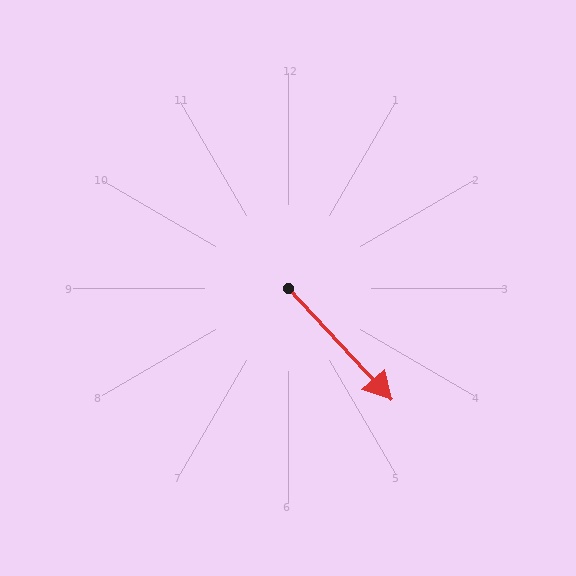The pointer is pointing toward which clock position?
Roughly 5 o'clock.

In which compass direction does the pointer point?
Southeast.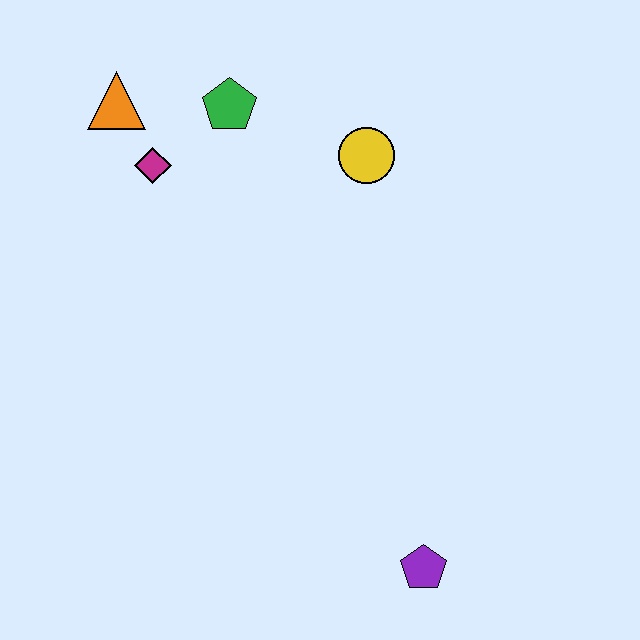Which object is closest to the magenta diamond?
The orange triangle is closest to the magenta diamond.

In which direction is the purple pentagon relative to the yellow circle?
The purple pentagon is below the yellow circle.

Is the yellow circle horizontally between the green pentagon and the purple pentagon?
Yes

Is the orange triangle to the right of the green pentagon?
No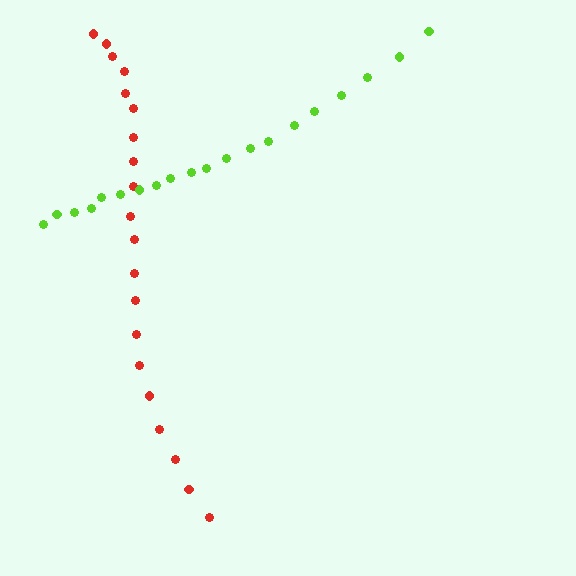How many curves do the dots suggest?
There are 2 distinct paths.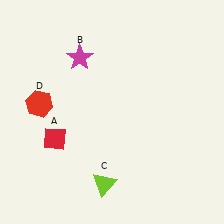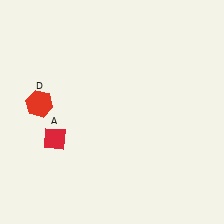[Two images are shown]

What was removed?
The lime triangle (C), the magenta star (B) were removed in Image 2.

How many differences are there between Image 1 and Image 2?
There are 2 differences between the two images.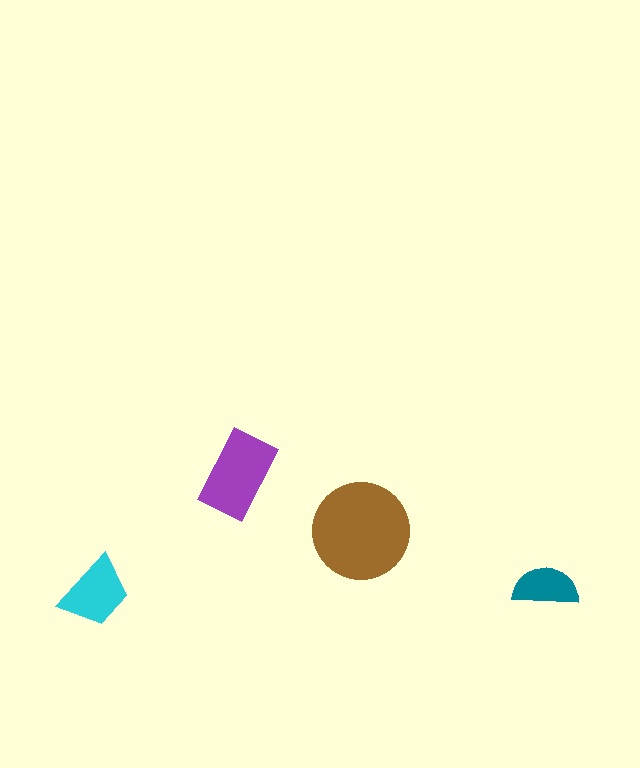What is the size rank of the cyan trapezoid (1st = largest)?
3rd.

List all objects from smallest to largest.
The teal semicircle, the cyan trapezoid, the purple rectangle, the brown circle.